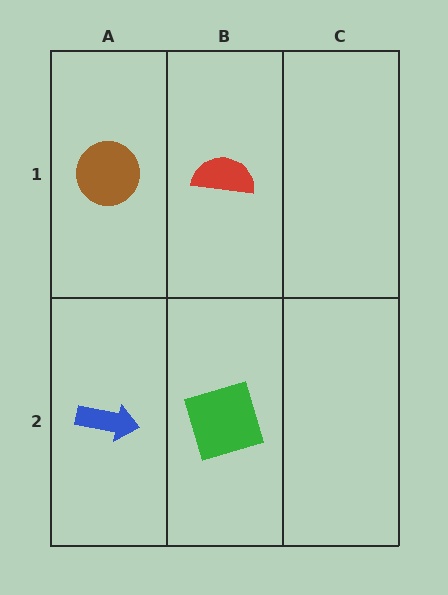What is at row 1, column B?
A red semicircle.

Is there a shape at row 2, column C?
No, that cell is empty.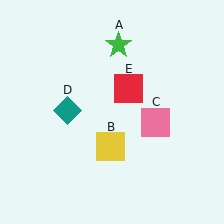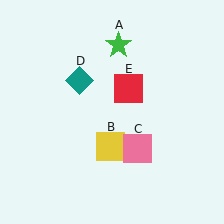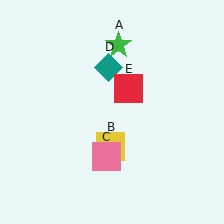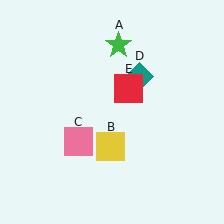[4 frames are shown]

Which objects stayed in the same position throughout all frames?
Green star (object A) and yellow square (object B) and red square (object E) remained stationary.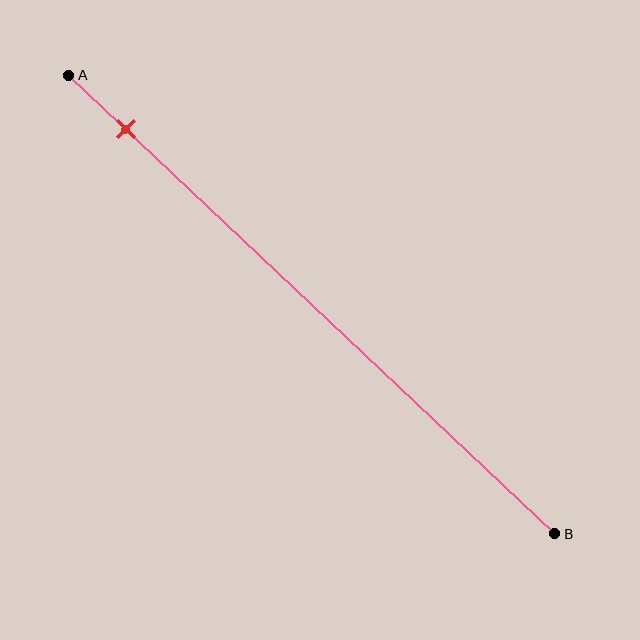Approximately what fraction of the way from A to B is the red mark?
The red mark is approximately 10% of the way from A to B.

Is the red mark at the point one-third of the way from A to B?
No, the mark is at about 10% from A, not at the 33% one-third point.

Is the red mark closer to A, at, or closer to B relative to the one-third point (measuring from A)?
The red mark is closer to point A than the one-third point of segment AB.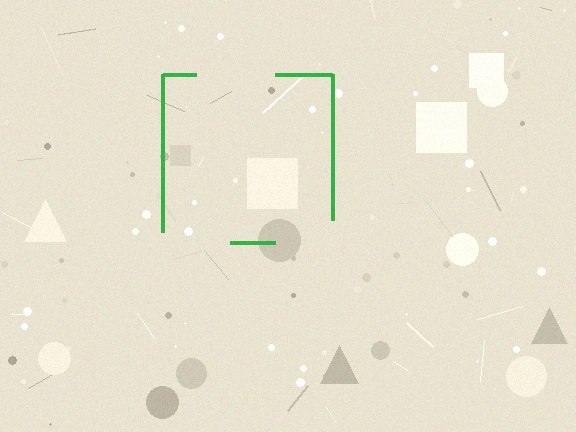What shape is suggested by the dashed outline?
The dashed outline suggests a square.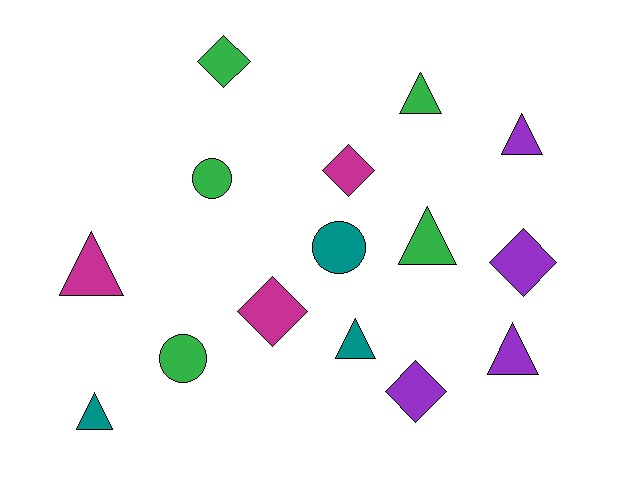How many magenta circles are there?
There are no magenta circles.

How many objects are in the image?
There are 15 objects.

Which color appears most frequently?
Green, with 5 objects.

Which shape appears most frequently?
Triangle, with 7 objects.